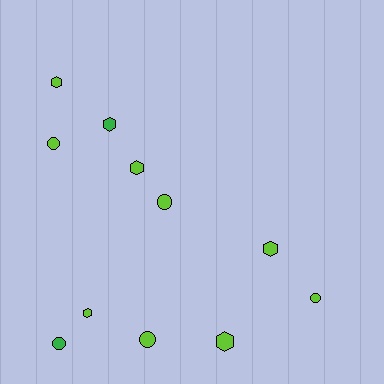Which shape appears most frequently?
Hexagon, with 6 objects.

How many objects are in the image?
There are 11 objects.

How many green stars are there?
There are no green stars.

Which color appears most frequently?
Lime, with 9 objects.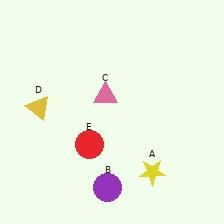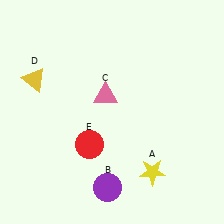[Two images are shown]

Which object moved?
The yellow triangle (D) moved up.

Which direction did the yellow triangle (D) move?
The yellow triangle (D) moved up.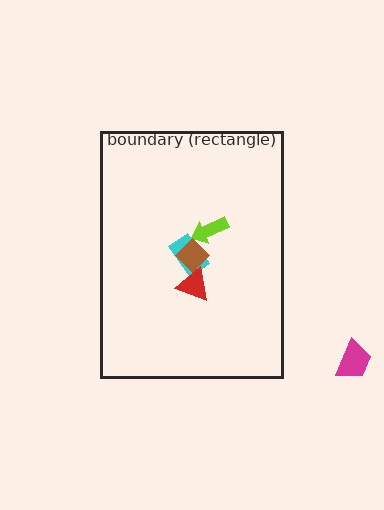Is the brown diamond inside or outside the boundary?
Inside.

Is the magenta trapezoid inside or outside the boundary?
Outside.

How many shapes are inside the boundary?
4 inside, 1 outside.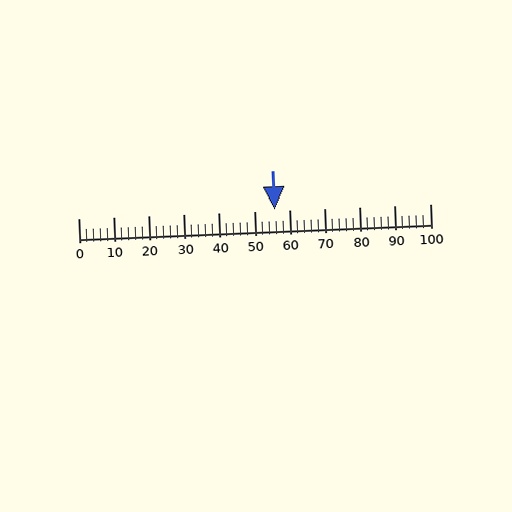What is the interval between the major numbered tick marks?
The major tick marks are spaced 10 units apart.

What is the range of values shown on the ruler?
The ruler shows values from 0 to 100.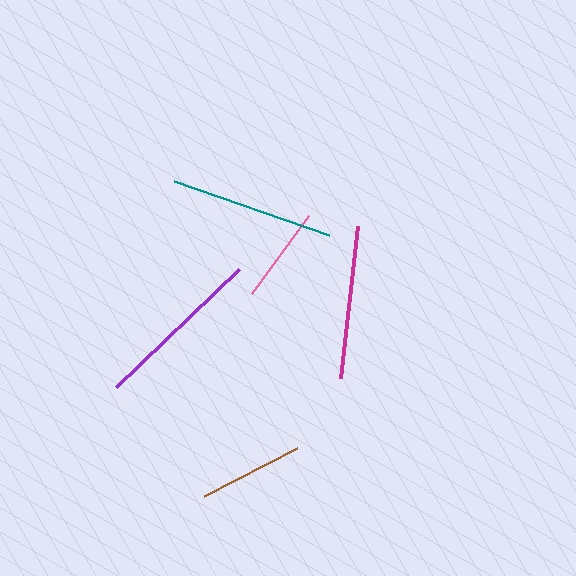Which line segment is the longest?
The purple line is the longest at approximately 171 pixels.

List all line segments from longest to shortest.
From longest to shortest: purple, teal, magenta, brown, pink.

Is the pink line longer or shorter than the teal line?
The teal line is longer than the pink line.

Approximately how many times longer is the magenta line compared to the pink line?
The magenta line is approximately 1.6 times the length of the pink line.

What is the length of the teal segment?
The teal segment is approximately 165 pixels long.